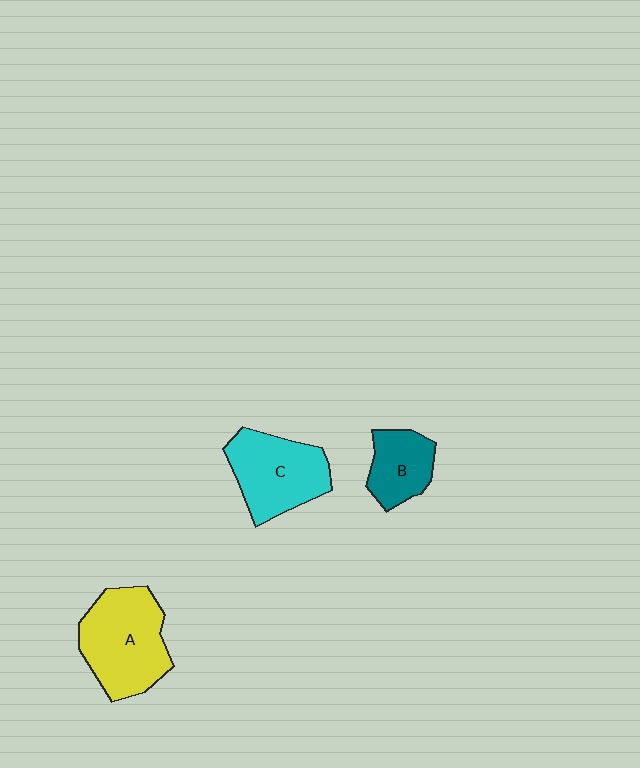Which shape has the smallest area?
Shape B (teal).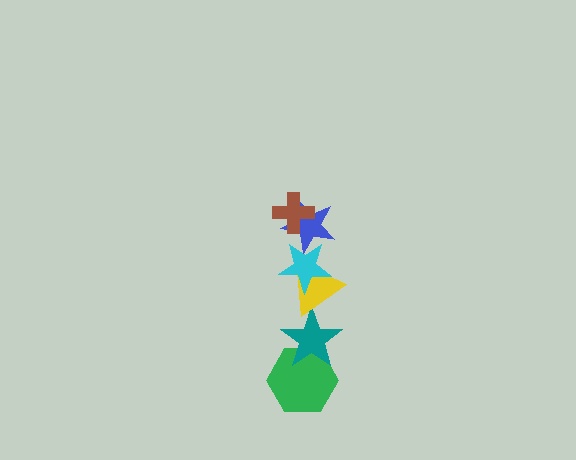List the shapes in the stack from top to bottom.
From top to bottom: the brown cross, the blue star, the cyan star, the yellow triangle, the teal star, the green hexagon.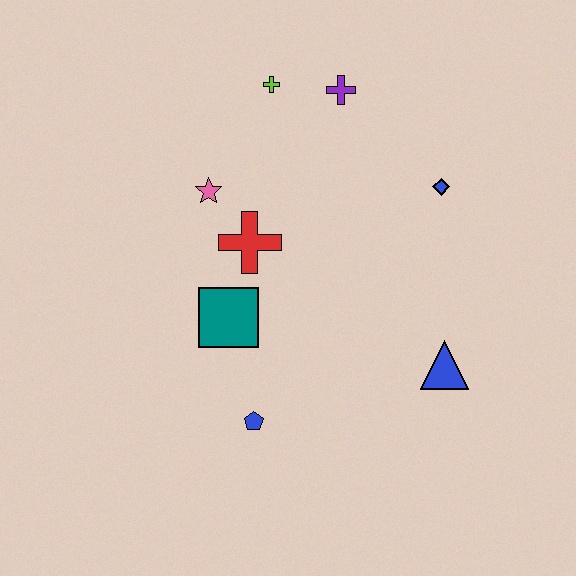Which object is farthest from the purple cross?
The blue pentagon is farthest from the purple cross.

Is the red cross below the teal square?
No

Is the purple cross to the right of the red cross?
Yes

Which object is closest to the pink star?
The red cross is closest to the pink star.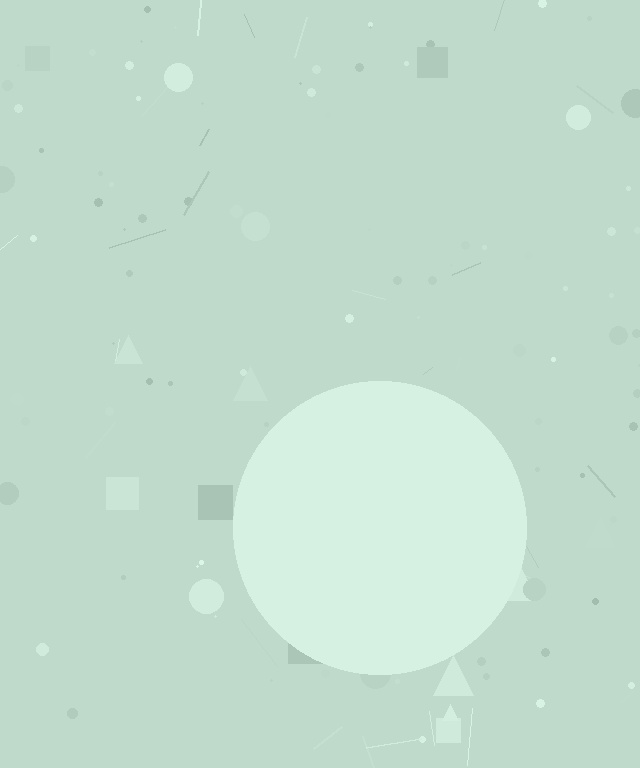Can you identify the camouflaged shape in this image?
The camouflaged shape is a circle.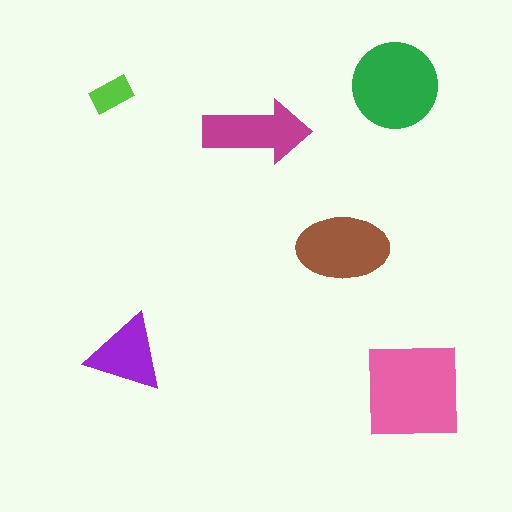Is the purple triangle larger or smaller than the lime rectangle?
Larger.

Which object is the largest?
The pink square.